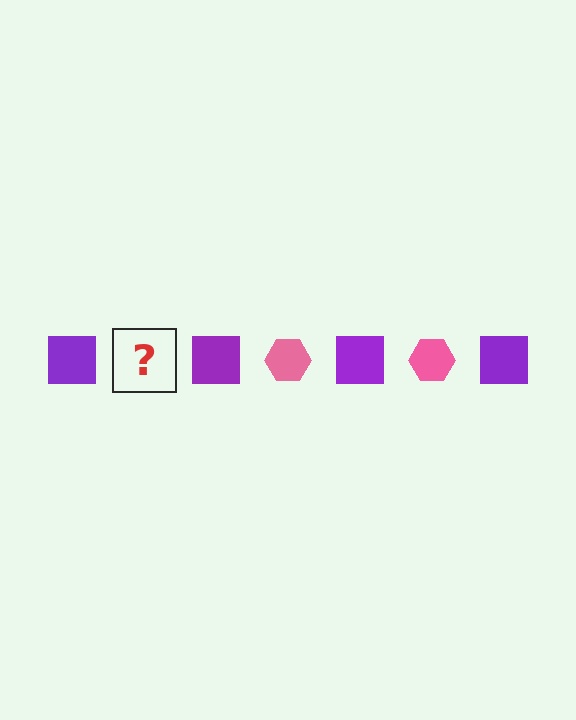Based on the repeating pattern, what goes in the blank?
The blank should be a pink hexagon.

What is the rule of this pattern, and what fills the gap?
The rule is that the pattern alternates between purple square and pink hexagon. The gap should be filled with a pink hexagon.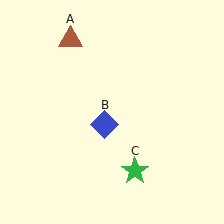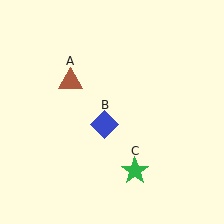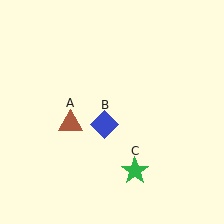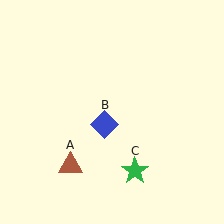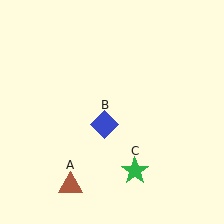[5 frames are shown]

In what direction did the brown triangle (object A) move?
The brown triangle (object A) moved down.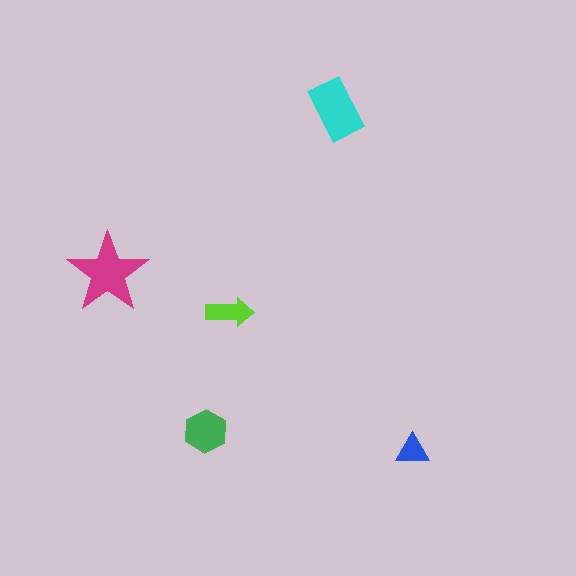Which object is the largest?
The magenta star.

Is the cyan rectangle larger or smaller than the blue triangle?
Larger.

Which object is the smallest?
The blue triangle.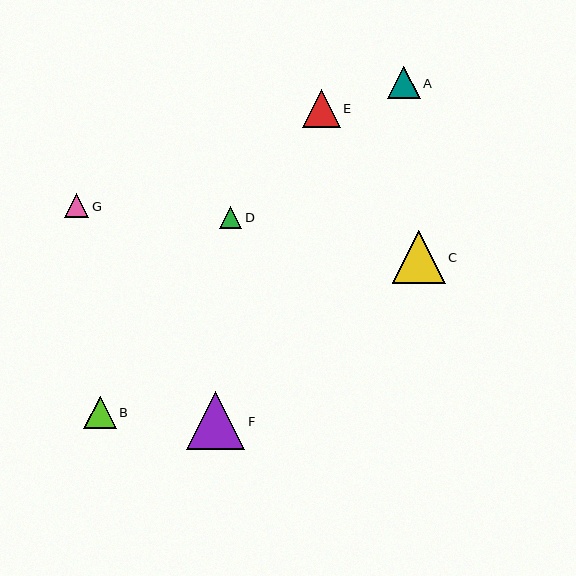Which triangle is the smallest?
Triangle D is the smallest with a size of approximately 22 pixels.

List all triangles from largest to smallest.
From largest to smallest: F, C, E, A, B, G, D.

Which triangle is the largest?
Triangle F is the largest with a size of approximately 58 pixels.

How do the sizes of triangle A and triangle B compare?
Triangle A and triangle B are approximately the same size.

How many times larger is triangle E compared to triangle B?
Triangle E is approximately 1.2 times the size of triangle B.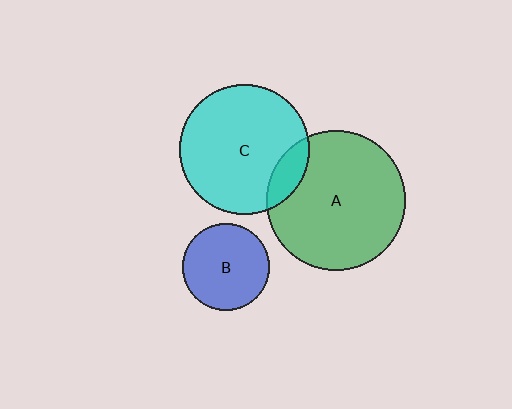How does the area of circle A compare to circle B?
Approximately 2.6 times.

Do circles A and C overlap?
Yes.